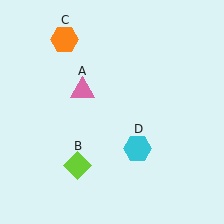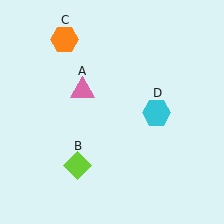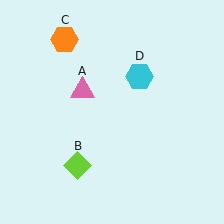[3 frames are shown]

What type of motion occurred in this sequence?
The cyan hexagon (object D) rotated counterclockwise around the center of the scene.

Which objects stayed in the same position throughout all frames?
Pink triangle (object A) and lime diamond (object B) and orange hexagon (object C) remained stationary.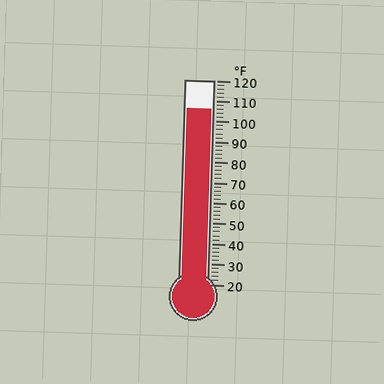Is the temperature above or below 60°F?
The temperature is above 60°F.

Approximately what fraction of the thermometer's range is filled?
The thermometer is filled to approximately 85% of its range.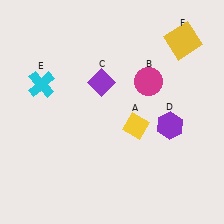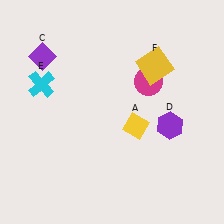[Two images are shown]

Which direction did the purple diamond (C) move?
The purple diamond (C) moved left.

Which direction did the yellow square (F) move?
The yellow square (F) moved left.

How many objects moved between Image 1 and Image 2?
2 objects moved between the two images.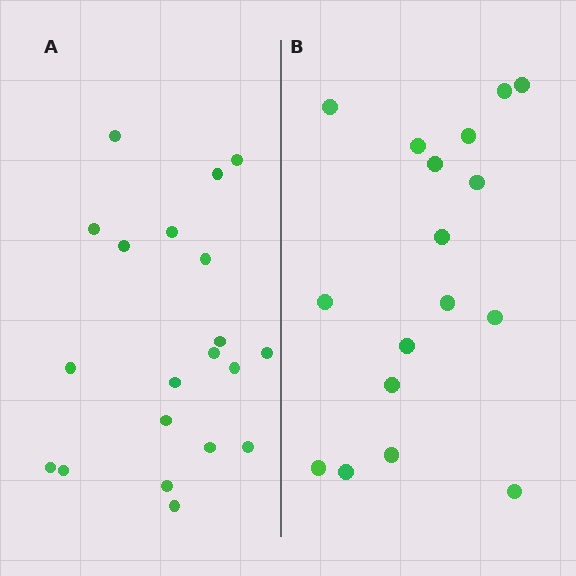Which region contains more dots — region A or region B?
Region A (the left region) has more dots.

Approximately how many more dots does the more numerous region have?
Region A has just a few more — roughly 2 or 3 more dots than region B.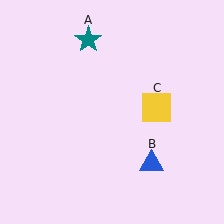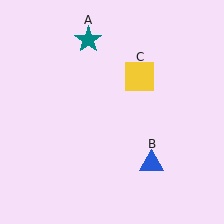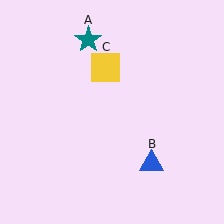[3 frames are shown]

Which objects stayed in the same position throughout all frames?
Teal star (object A) and blue triangle (object B) remained stationary.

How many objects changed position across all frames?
1 object changed position: yellow square (object C).